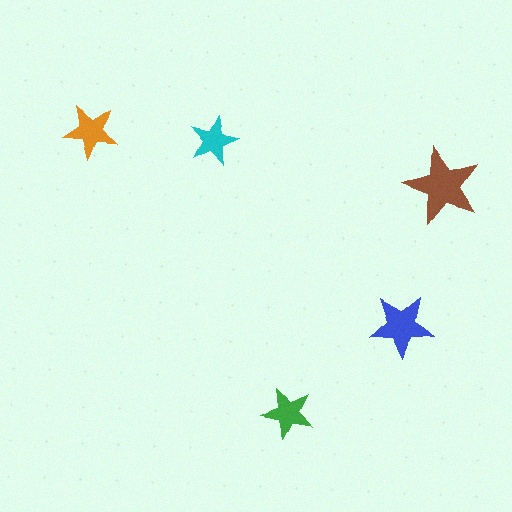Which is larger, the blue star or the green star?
The blue one.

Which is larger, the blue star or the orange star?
The blue one.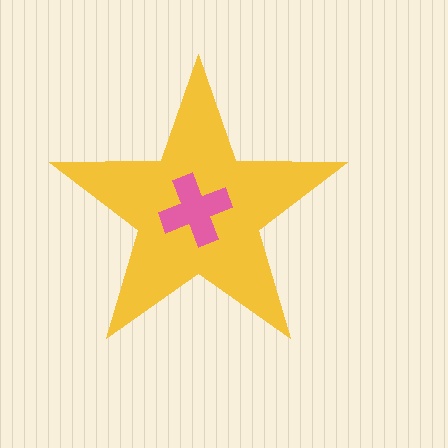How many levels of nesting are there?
2.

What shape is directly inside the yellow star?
The pink cross.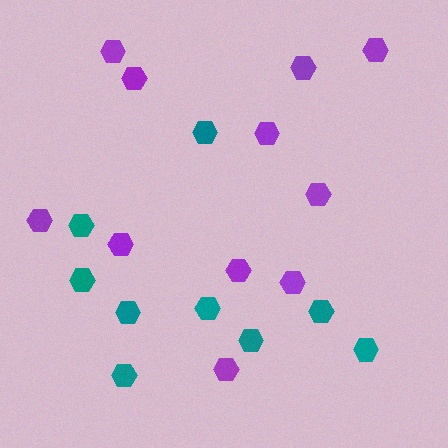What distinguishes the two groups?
There are 2 groups: one group of teal hexagons (9) and one group of purple hexagons (11).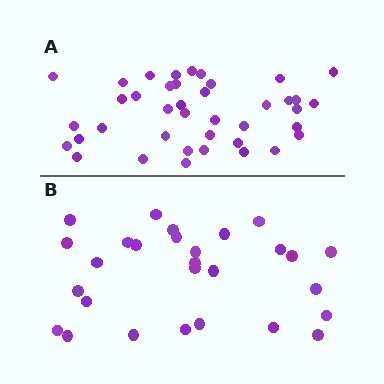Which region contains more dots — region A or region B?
Region A (the top region) has more dots.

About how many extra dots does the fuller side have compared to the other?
Region A has roughly 12 or so more dots than region B.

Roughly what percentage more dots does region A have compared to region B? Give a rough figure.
About 45% more.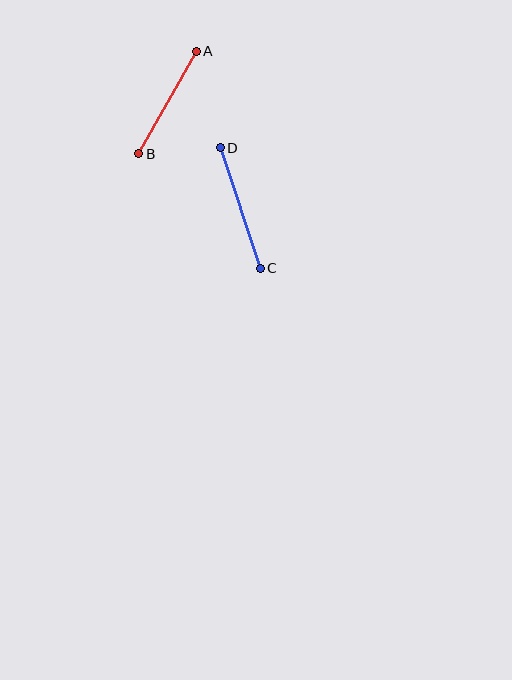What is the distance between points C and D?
The distance is approximately 127 pixels.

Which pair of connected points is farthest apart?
Points C and D are farthest apart.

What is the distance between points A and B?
The distance is approximately 118 pixels.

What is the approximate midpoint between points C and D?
The midpoint is at approximately (240, 208) pixels.